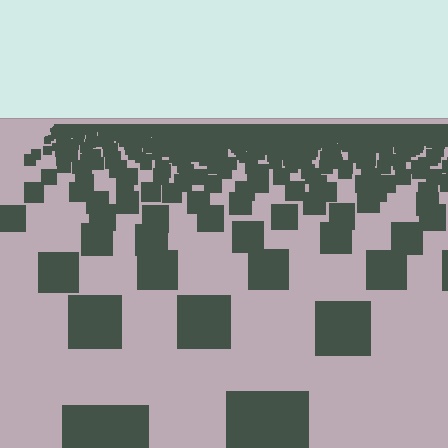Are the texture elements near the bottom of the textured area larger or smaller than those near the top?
Larger. Near the bottom, elements are closer to the viewer and appear at a bigger on-screen size.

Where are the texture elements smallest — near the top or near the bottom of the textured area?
Near the top.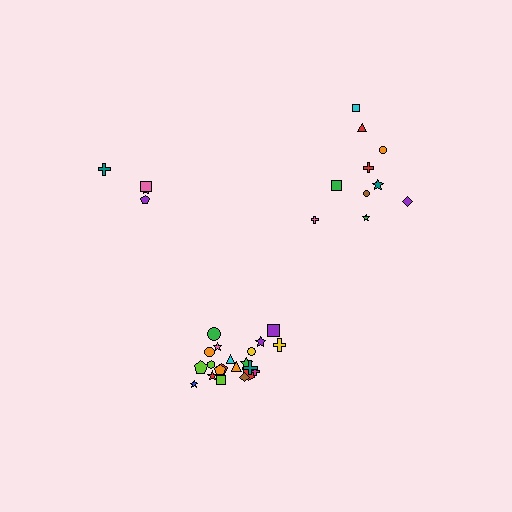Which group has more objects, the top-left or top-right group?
The top-right group.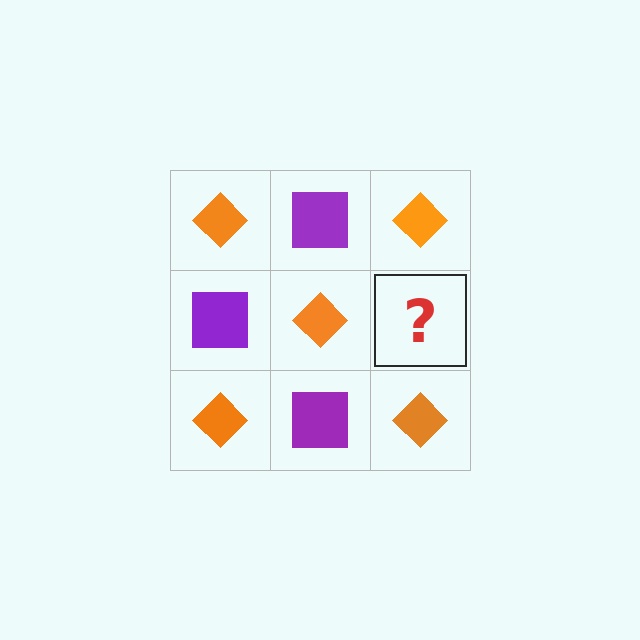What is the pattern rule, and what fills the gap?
The rule is that it alternates orange diamond and purple square in a checkerboard pattern. The gap should be filled with a purple square.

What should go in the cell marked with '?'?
The missing cell should contain a purple square.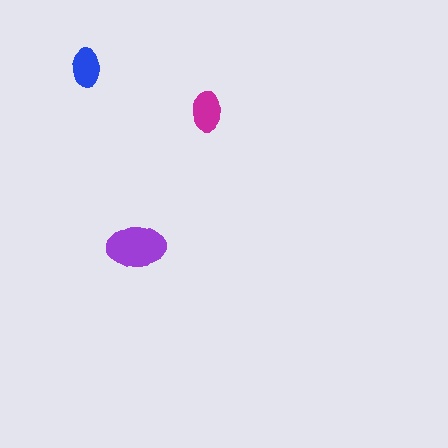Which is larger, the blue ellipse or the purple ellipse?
The purple one.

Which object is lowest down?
The purple ellipse is bottommost.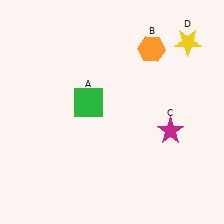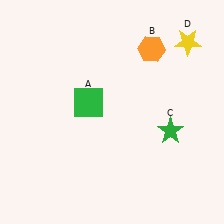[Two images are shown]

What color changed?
The star (C) changed from magenta in Image 1 to green in Image 2.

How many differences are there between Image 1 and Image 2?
There is 1 difference between the two images.